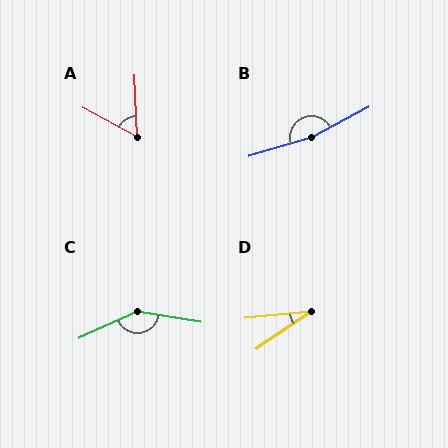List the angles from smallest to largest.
D (29°), A (59°), C (146°), B (168°).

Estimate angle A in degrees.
Approximately 59 degrees.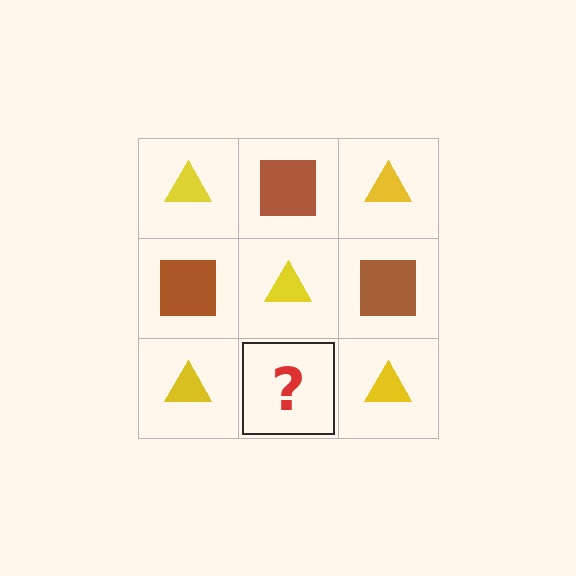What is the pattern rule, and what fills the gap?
The rule is that it alternates yellow triangle and brown square in a checkerboard pattern. The gap should be filled with a brown square.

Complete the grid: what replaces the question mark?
The question mark should be replaced with a brown square.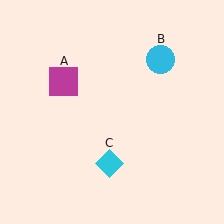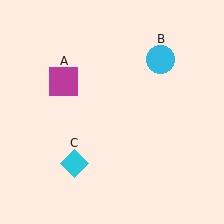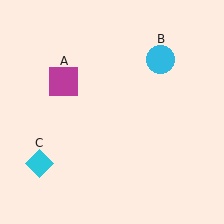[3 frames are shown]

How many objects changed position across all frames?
1 object changed position: cyan diamond (object C).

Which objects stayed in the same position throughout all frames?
Magenta square (object A) and cyan circle (object B) remained stationary.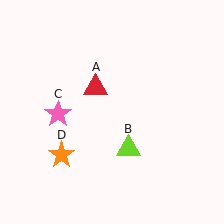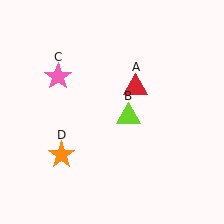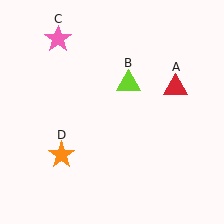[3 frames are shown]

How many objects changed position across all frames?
3 objects changed position: red triangle (object A), lime triangle (object B), pink star (object C).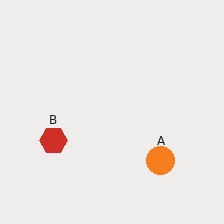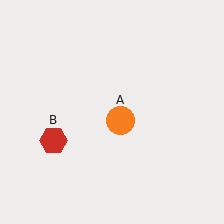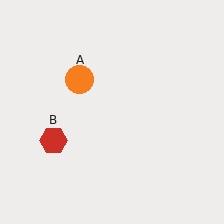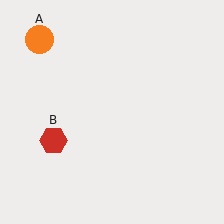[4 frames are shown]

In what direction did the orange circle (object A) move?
The orange circle (object A) moved up and to the left.